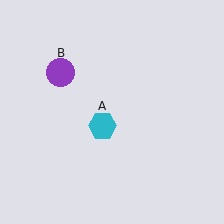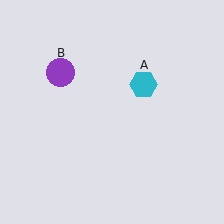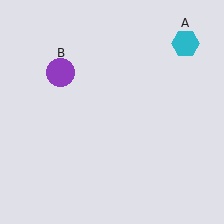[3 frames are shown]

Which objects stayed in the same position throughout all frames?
Purple circle (object B) remained stationary.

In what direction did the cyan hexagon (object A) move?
The cyan hexagon (object A) moved up and to the right.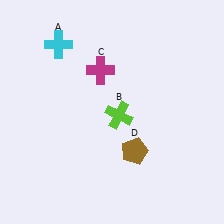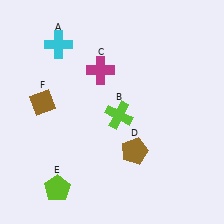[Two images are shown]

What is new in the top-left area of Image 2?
A brown diamond (F) was added in the top-left area of Image 2.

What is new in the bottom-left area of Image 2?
A lime pentagon (E) was added in the bottom-left area of Image 2.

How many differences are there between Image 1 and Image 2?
There are 2 differences between the two images.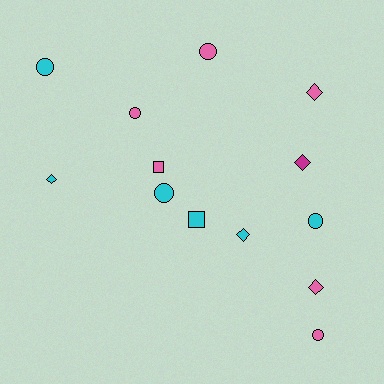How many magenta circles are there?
There are no magenta circles.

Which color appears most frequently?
Pink, with 6 objects.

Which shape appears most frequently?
Circle, with 6 objects.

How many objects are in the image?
There are 13 objects.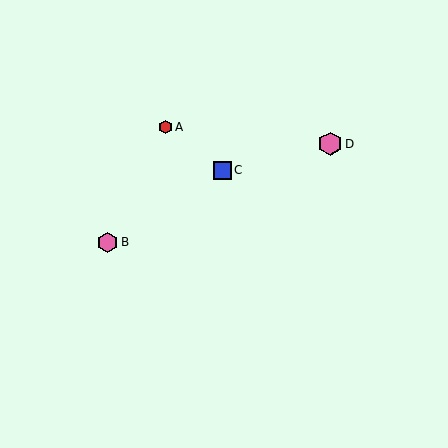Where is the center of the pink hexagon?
The center of the pink hexagon is at (330, 144).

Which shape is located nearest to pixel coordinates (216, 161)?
The blue square (labeled C) at (223, 170) is nearest to that location.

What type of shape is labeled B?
Shape B is a pink hexagon.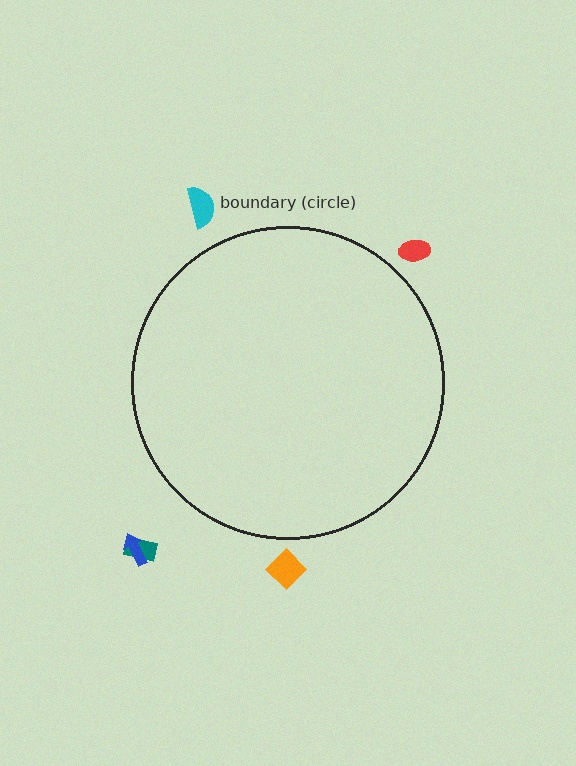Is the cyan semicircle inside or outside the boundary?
Outside.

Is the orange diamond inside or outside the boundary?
Outside.